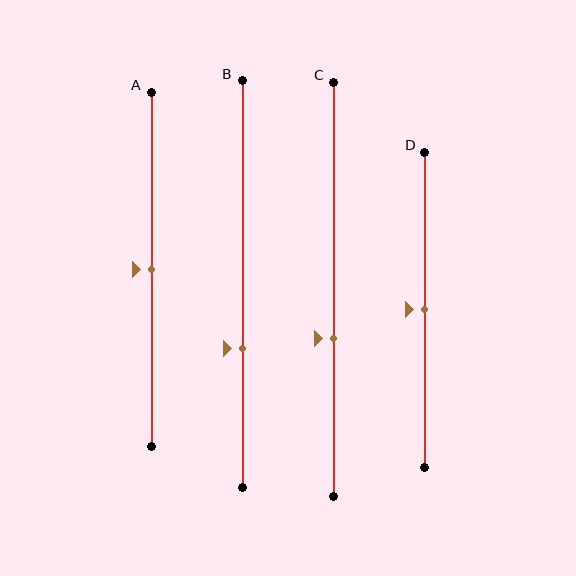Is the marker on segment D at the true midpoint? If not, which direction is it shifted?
Yes, the marker on segment D is at the true midpoint.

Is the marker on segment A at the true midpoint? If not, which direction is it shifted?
Yes, the marker on segment A is at the true midpoint.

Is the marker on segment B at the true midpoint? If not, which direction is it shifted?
No, the marker on segment B is shifted downward by about 16% of the segment length.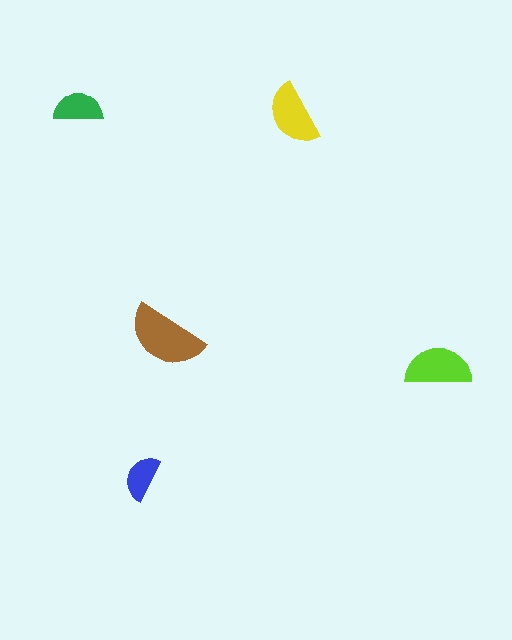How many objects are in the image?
There are 5 objects in the image.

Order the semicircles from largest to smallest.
the brown one, the lime one, the yellow one, the green one, the blue one.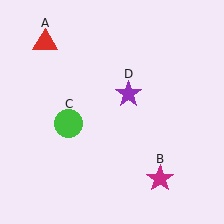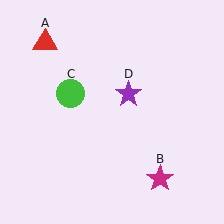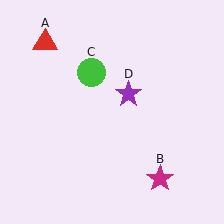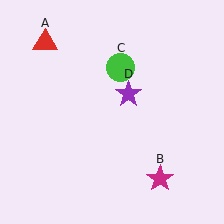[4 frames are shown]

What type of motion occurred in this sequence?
The green circle (object C) rotated clockwise around the center of the scene.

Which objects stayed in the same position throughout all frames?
Red triangle (object A) and magenta star (object B) and purple star (object D) remained stationary.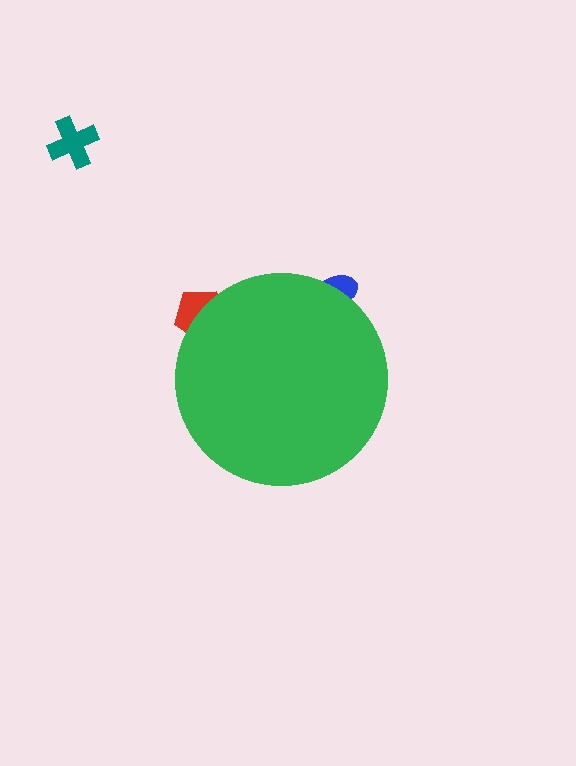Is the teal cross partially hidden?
No, the teal cross is fully visible.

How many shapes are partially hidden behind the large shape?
2 shapes are partially hidden.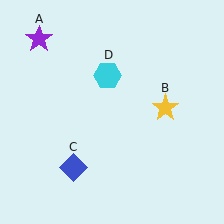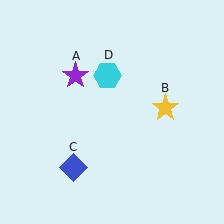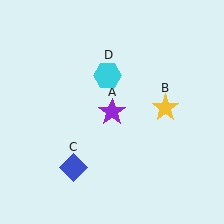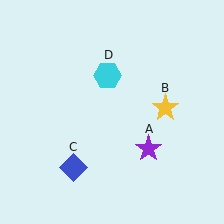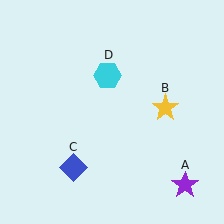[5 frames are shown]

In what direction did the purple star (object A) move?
The purple star (object A) moved down and to the right.